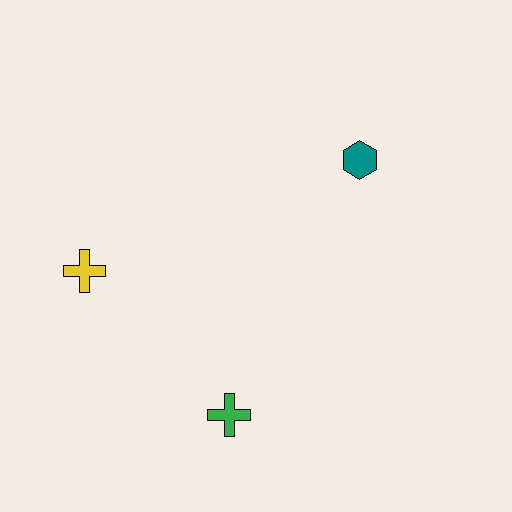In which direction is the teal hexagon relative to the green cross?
The teal hexagon is above the green cross.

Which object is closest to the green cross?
The yellow cross is closest to the green cross.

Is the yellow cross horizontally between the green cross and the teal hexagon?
No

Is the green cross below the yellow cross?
Yes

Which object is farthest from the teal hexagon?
The yellow cross is farthest from the teal hexagon.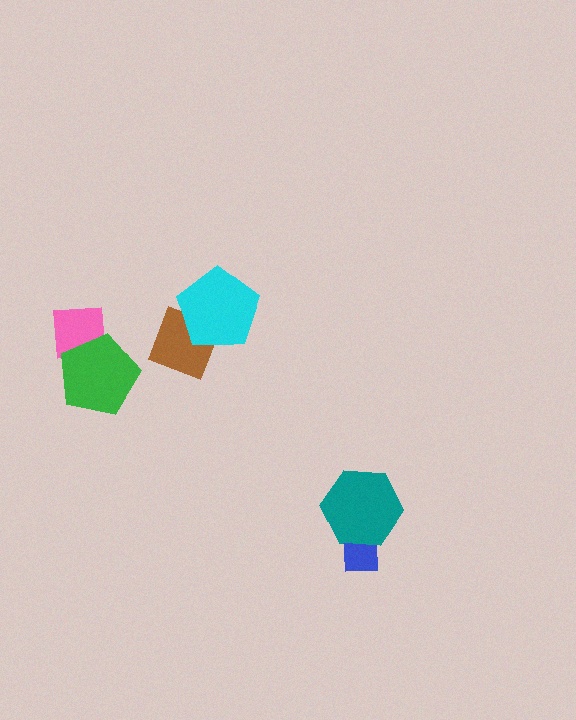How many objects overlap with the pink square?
1 object overlaps with the pink square.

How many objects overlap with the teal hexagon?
1 object overlaps with the teal hexagon.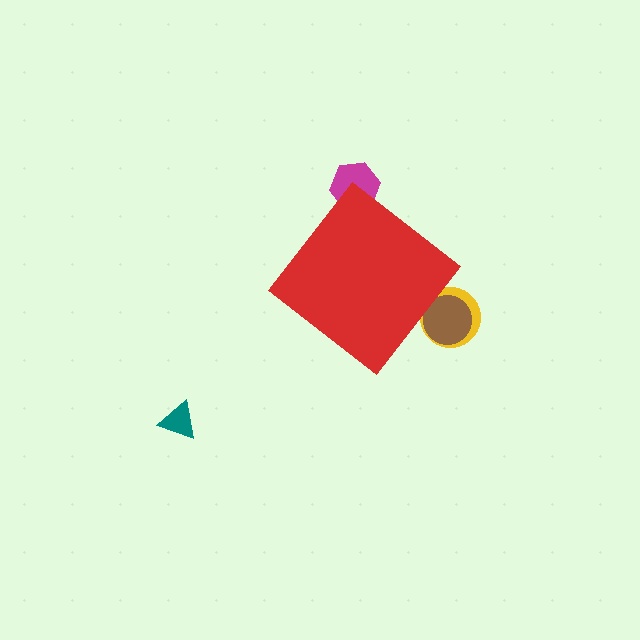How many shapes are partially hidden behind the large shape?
3 shapes are partially hidden.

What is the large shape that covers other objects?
A red diamond.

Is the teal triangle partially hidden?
No, the teal triangle is fully visible.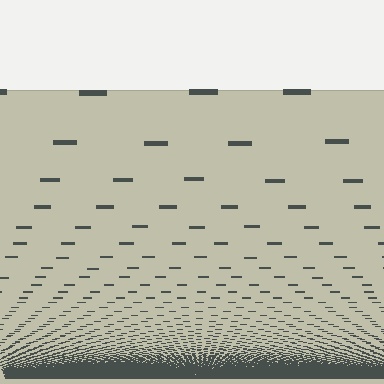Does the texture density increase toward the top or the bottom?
Density increases toward the bottom.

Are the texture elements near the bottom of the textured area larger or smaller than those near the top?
Smaller. The gradient is inverted — elements near the bottom are smaller and denser.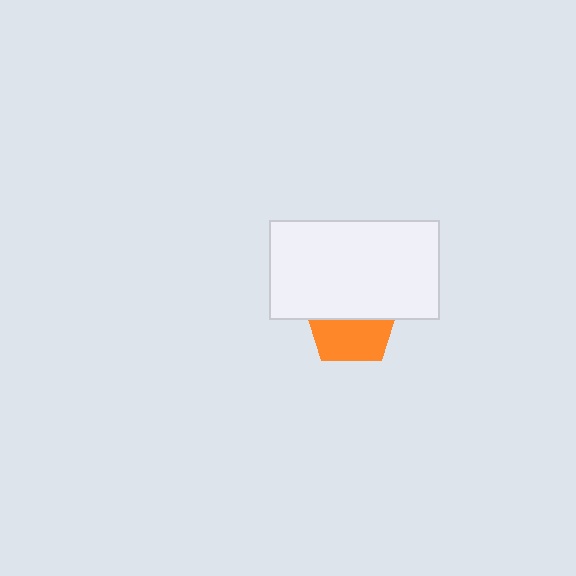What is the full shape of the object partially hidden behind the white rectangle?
The partially hidden object is an orange pentagon.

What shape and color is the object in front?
The object in front is a white rectangle.